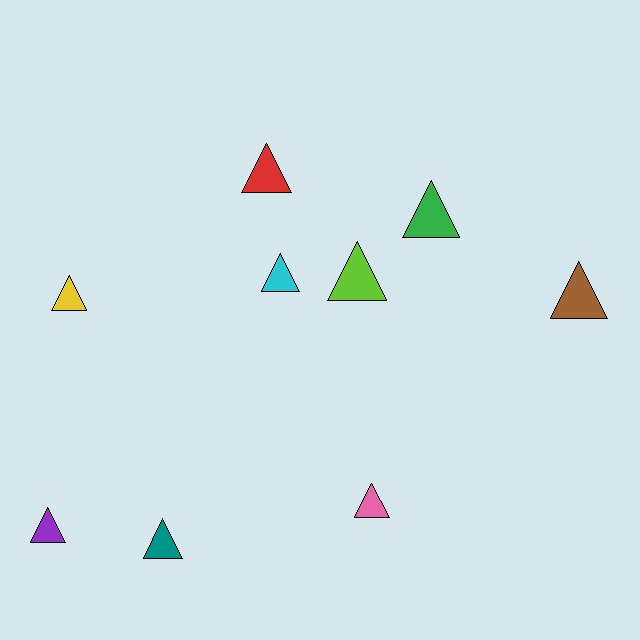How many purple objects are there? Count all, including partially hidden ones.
There is 1 purple object.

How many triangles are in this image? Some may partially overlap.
There are 9 triangles.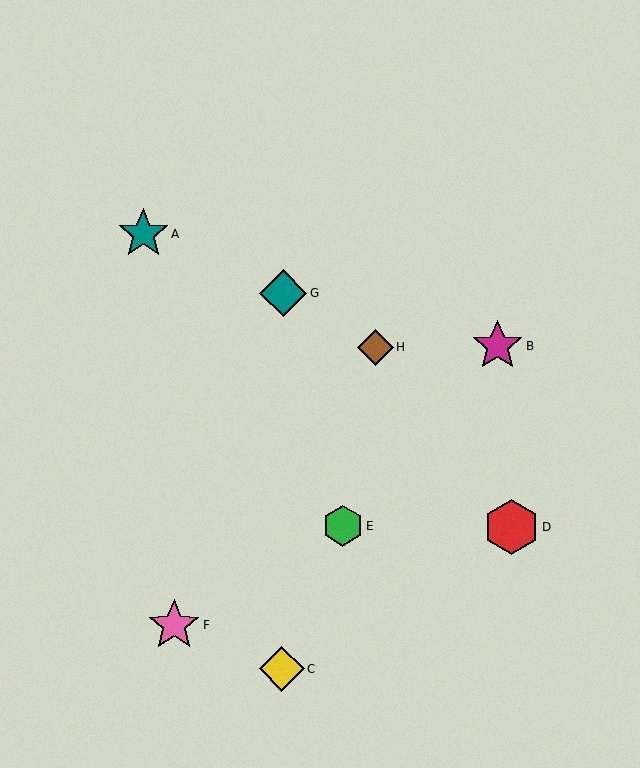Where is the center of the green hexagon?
The center of the green hexagon is at (343, 526).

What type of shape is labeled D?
Shape D is a red hexagon.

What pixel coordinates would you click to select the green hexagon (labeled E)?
Click at (343, 526) to select the green hexagon E.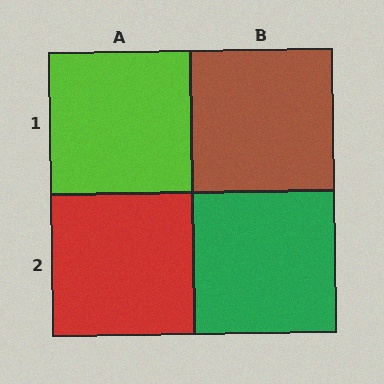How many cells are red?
1 cell is red.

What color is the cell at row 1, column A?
Lime.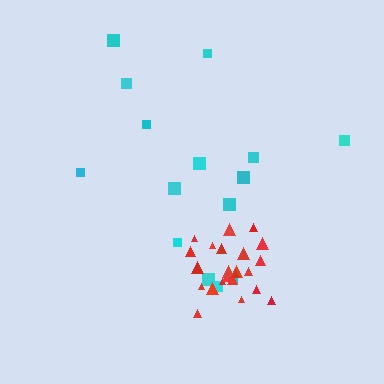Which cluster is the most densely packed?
Red.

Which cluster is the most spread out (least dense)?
Cyan.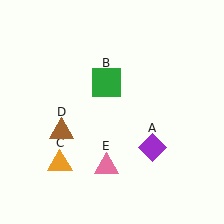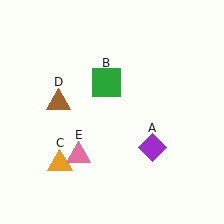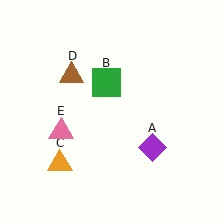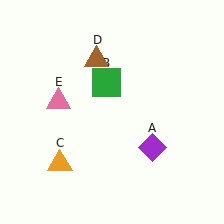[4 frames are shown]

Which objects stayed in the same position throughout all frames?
Purple diamond (object A) and green square (object B) and orange triangle (object C) remained stationary.